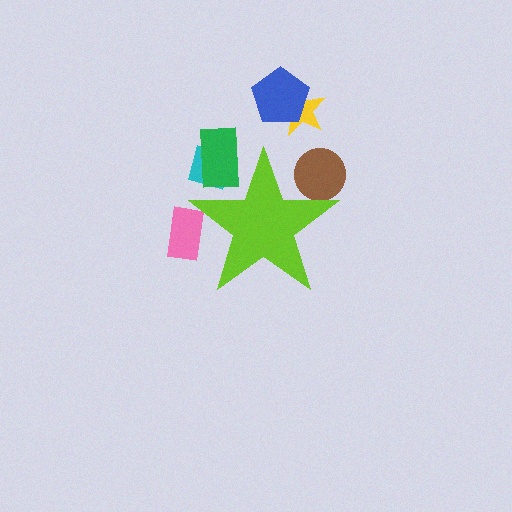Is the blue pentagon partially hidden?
No, the blue pentagon is fully visible.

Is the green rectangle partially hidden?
Yes, the green rectangle is partially hidden behind the lime star.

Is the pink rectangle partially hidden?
Yes, the pink rectangle is partially hidden behind the lime star.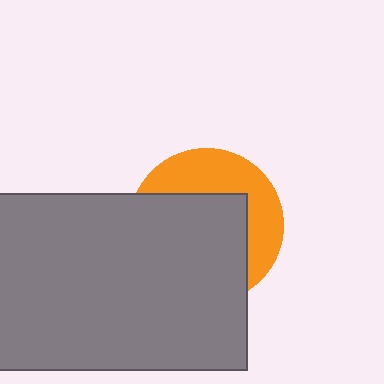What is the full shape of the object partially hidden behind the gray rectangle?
The partially hidden object is an orange circle.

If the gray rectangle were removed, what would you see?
You would see the complete orange circle.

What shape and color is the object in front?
The object in front is a gray rectangle.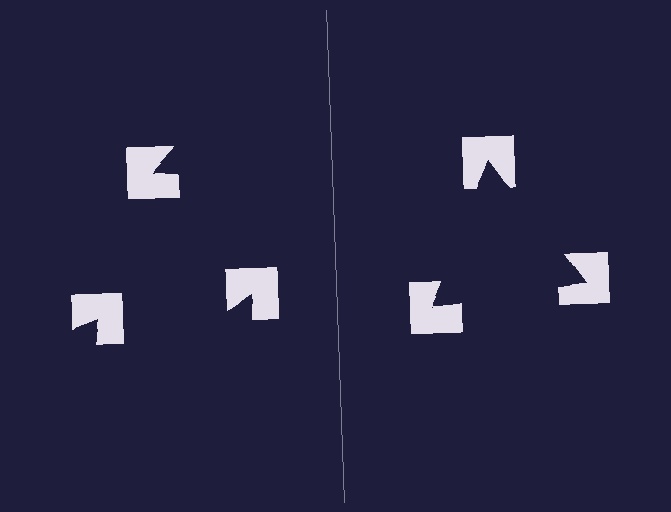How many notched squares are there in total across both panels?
6 — 3 on each side.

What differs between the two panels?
The notched squares are positioned identically on both sides; only the wedge orientations differ. On the right they align to a triangle; on the left they are misaligned.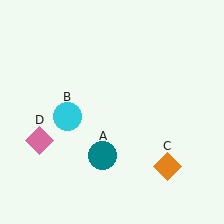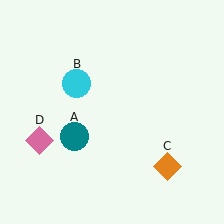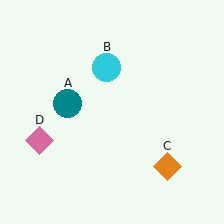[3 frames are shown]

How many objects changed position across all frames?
2 objects changed position: teal circle (object A), cyan circle (object B).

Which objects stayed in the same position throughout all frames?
Orange diamond (object C) and pink diamond (object D) remained stationary.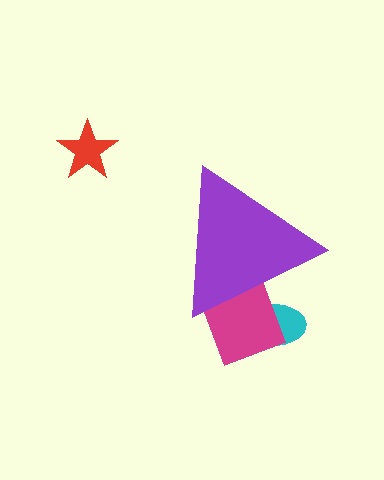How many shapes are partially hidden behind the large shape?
2 shapes are partially hidden.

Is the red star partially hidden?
No, the red star is fully visible.